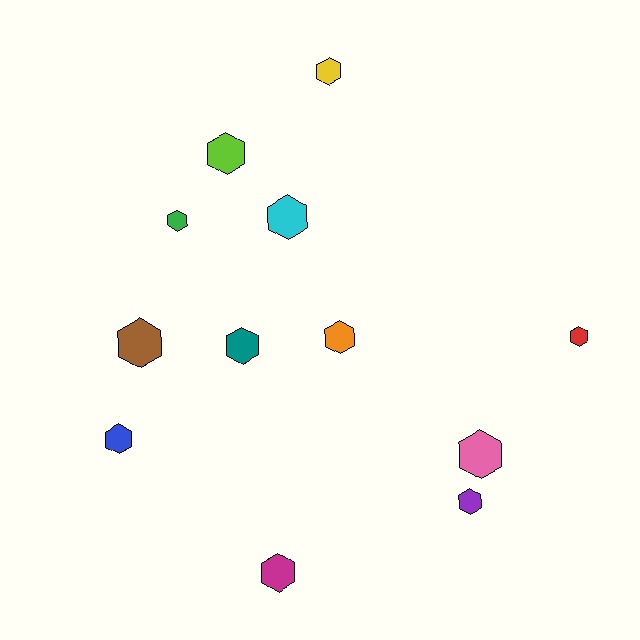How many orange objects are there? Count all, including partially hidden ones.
There is 1 orange object.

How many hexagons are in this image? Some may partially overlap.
There are 12 hexagons.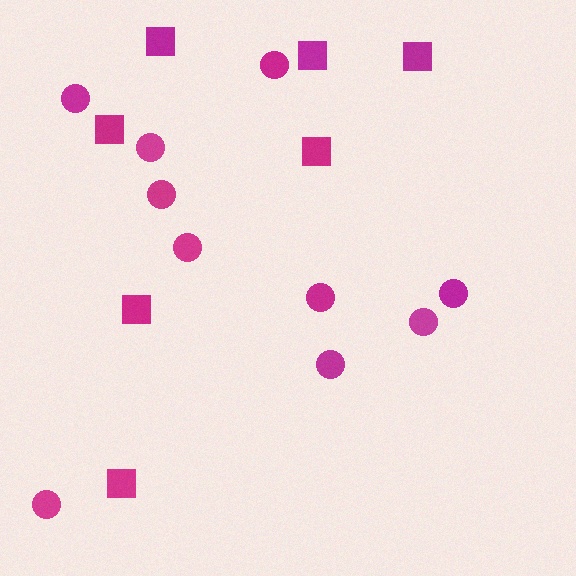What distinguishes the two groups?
There are 2 groups: one group of circles (10) and one group of squares (7).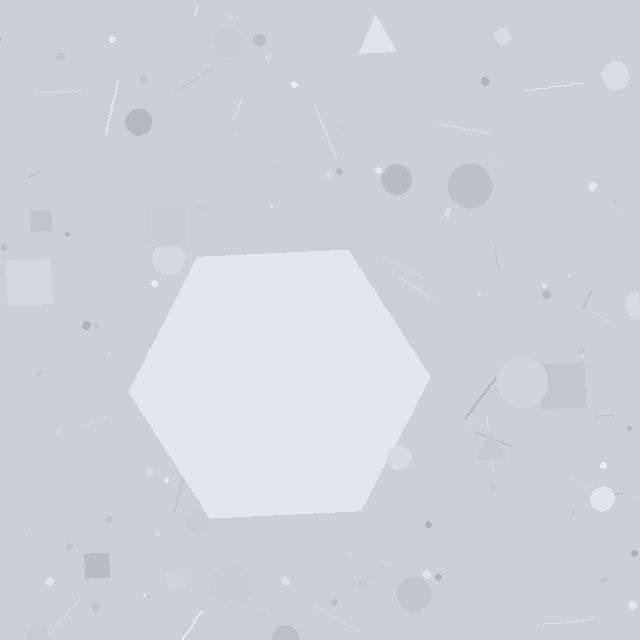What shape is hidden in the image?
A hexagon is hidden in the image.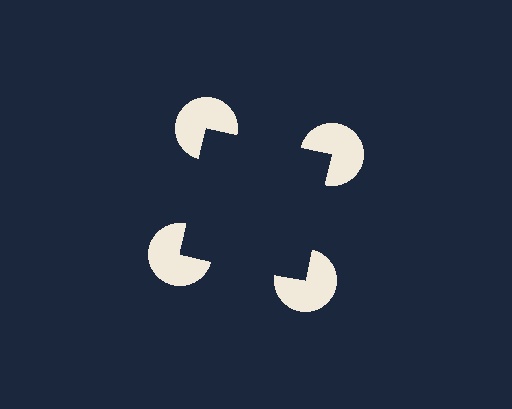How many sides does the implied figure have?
4 sides.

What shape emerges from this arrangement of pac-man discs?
An illusory square — its edges are inferred from the aligned wedge cuts in the pac-man discs, not physically drawn.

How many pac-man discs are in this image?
There are 4 — one at each vertex of the illusory square.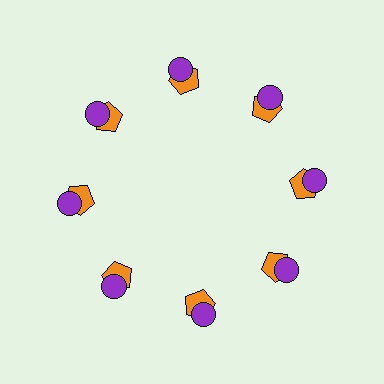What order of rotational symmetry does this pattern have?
This pattern has 8-fold rotational symmetry.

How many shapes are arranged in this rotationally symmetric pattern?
There are 16 shapes, arranged in 8 groups of 2.